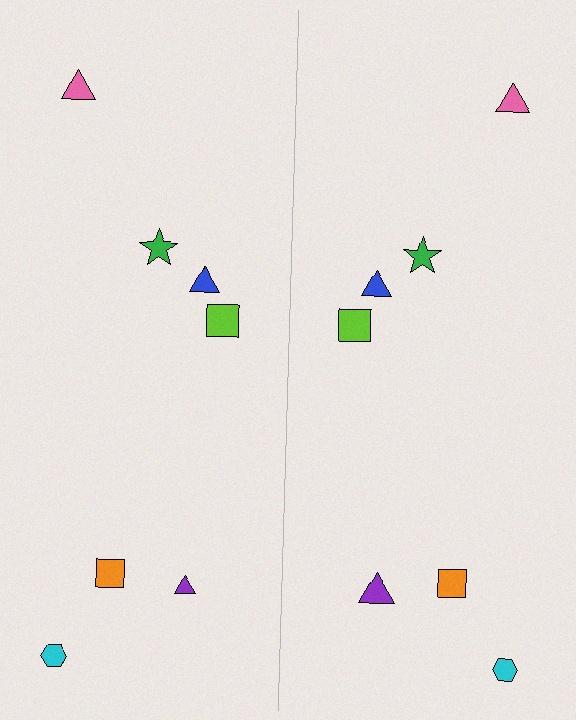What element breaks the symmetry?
The purple triangle on the right side has a different size than its mirror counterpart.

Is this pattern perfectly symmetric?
No, the pattern is not perfectly symmetric. The purple triangle on the right side has a different size than its mirror counterpart.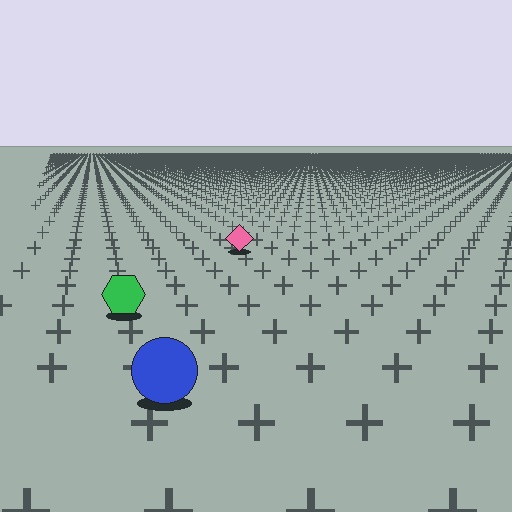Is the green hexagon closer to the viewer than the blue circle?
No. The blue circle is closer — you can tell from the texture gradient: the ground texture is coarser near it.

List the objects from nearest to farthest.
From nearest to farthest: the blue circle, the green hexagon, the pink diamond.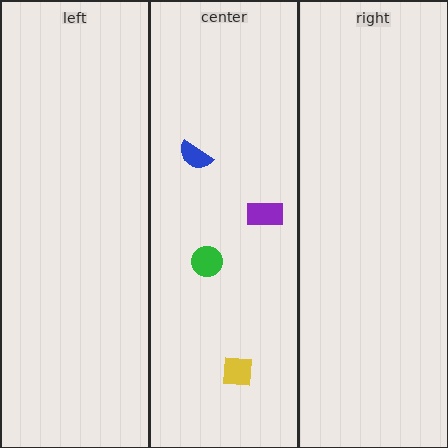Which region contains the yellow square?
The center region.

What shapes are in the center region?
The blue semicircle, the green circle, the yellow square, the purple rectangle.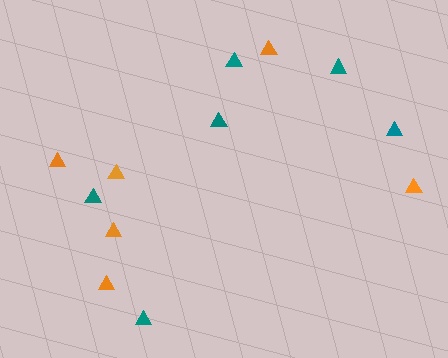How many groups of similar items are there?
There are 2 groups: one group of teal triangles (6) and one group of orange triangles (6).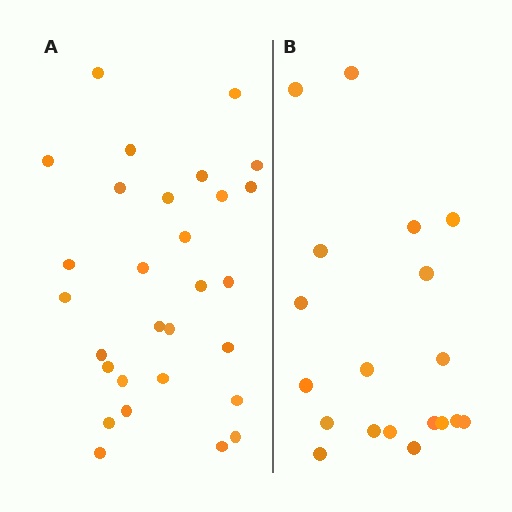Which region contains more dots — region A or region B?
Region A (the left region) has more dots.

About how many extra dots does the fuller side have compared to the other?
Region A has roughly 10 or so more dots than region B.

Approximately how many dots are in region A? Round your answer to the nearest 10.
About 30 dots. (The exact count is 29, which rounds to 30.)